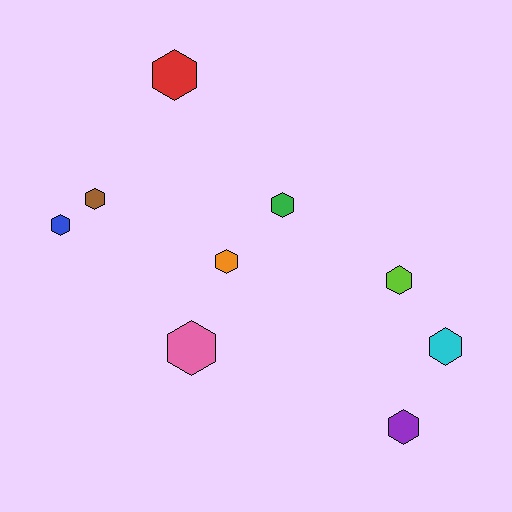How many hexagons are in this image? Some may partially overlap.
There are 9 hexagons.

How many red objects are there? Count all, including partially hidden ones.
There is 1 red object.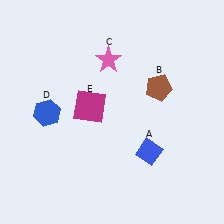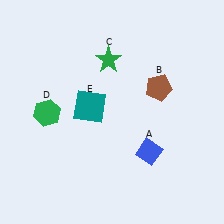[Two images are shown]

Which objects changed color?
C changed from pink to green. D changed from blue to green. E changed from magenta to teal.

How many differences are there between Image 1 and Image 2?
There are 3 differences between the two images.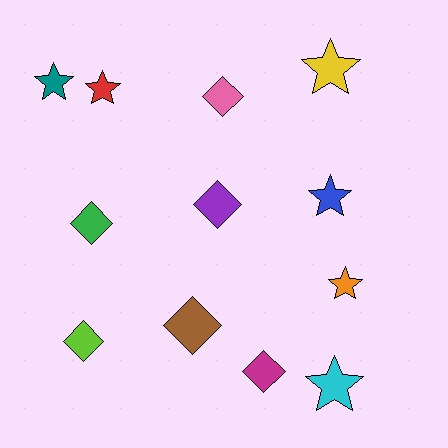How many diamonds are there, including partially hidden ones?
There are 6 diamonds.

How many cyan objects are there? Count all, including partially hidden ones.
There is 1 cyan object.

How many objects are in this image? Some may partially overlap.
There are 12 objects.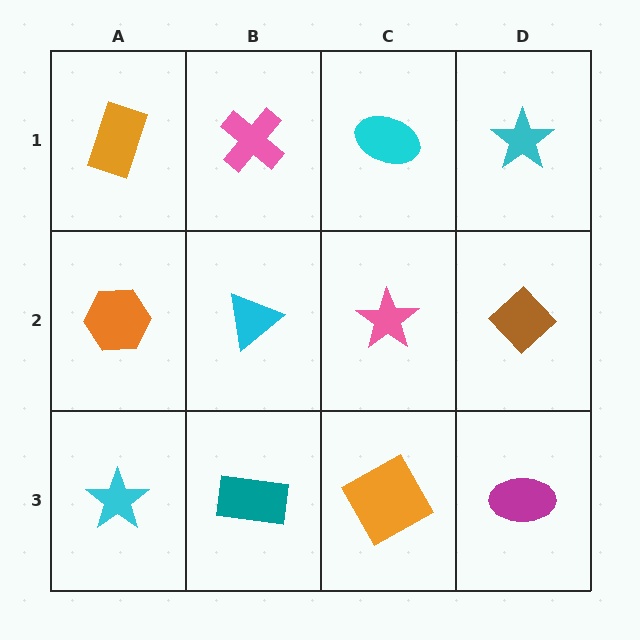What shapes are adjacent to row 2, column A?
An orange rectangle (row 1, column A), a cyan star (row 3, column A), a cyan triangle (row 2, column B).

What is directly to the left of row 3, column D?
An orange square.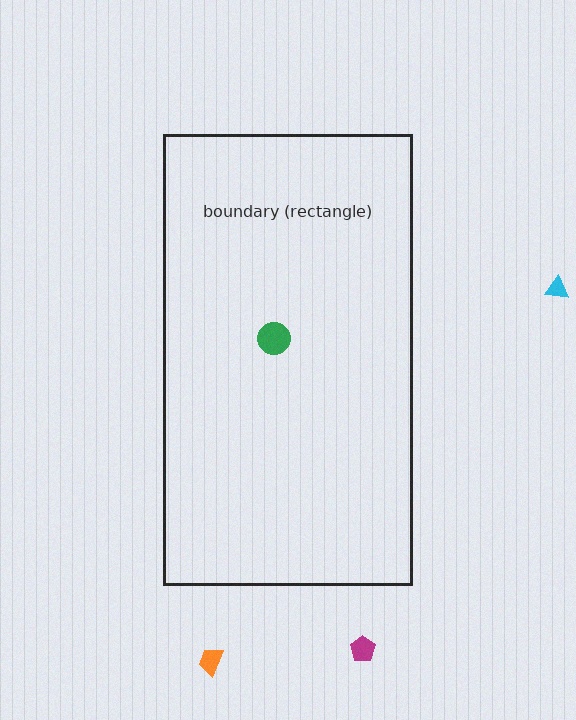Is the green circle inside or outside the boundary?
Inside.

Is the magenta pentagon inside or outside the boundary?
Outside.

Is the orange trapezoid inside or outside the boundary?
Outside.